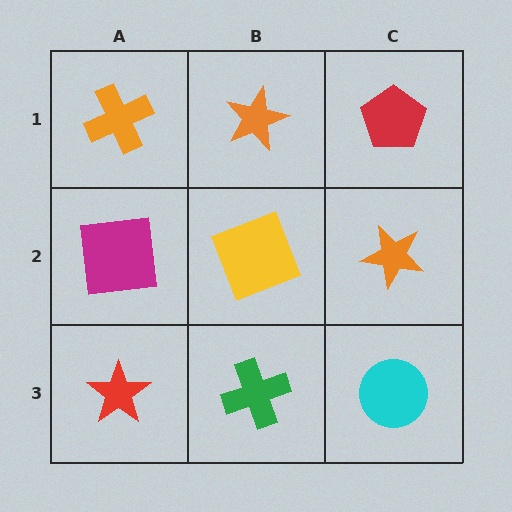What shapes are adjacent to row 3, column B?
A yellow square (row 2, column B), a red star (row 3, column A), a cyan circle (row 3, column C).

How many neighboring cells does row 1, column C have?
2.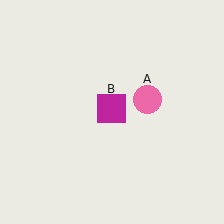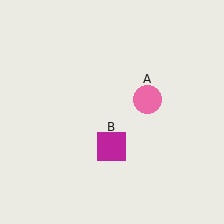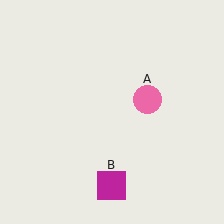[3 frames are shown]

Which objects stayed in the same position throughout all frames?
Pink circle (object A) remained stationary.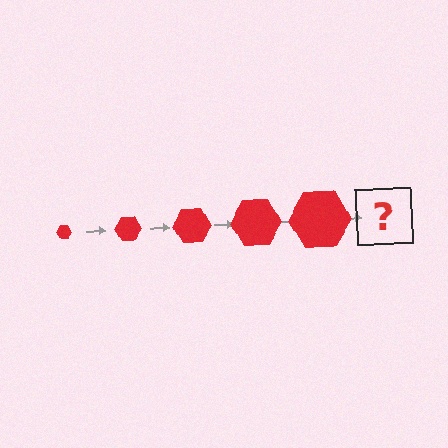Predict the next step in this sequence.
The next step is a red hexagon, larger than the previous one.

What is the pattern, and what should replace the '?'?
The pattern is that the hexagon gets progressively larger each step. The '?' should be a red hexagon, larger than the previous one.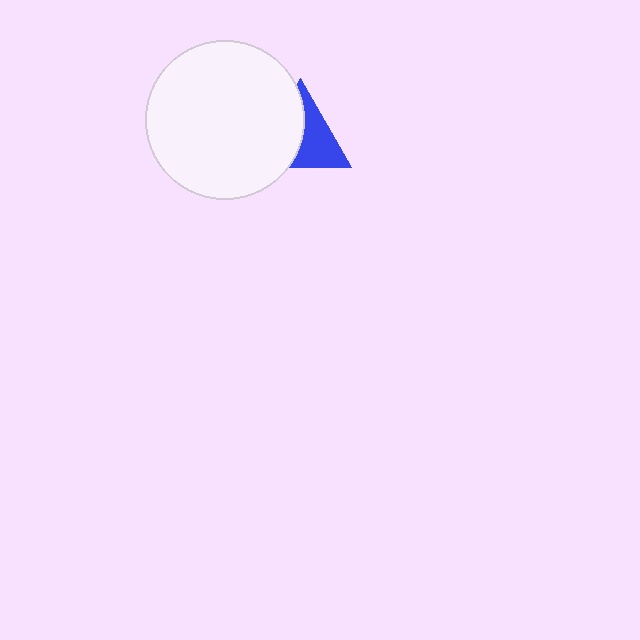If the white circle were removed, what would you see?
You would see the complete blue triangle.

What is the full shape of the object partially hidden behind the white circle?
The partially hidden object is a blue triangle.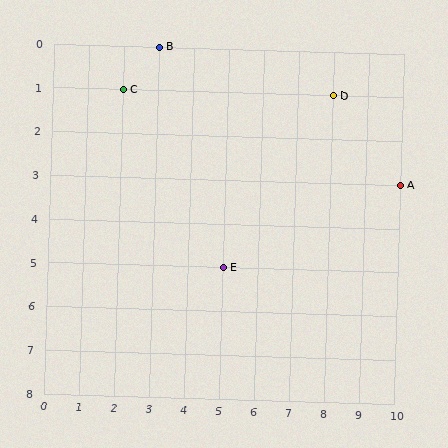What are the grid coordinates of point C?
Point C is at grid coordinates (2, 1).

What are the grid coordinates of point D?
Point D is at grid coordinates (8, 1).